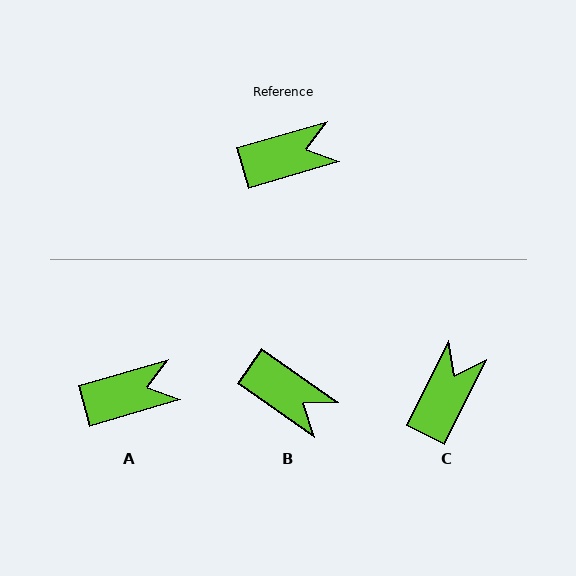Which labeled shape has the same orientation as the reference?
A.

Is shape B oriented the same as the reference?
No, it is off by about 51 degrees.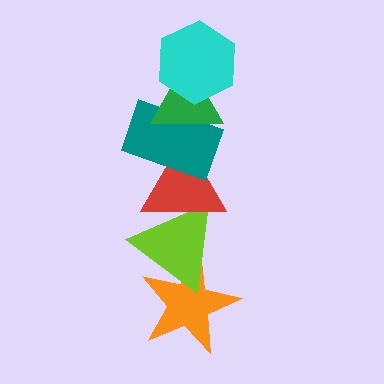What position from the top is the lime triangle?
The lime triangle is 5th from the top.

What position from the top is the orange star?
The orange star is 6th from the top.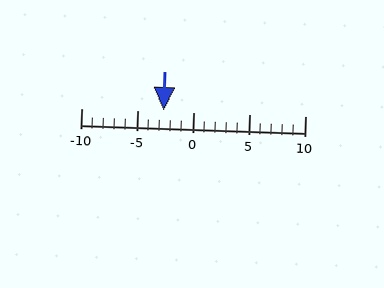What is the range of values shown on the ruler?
The ruler shows values from -10 to 10.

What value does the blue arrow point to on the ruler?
The blue arrow points to approximately -3.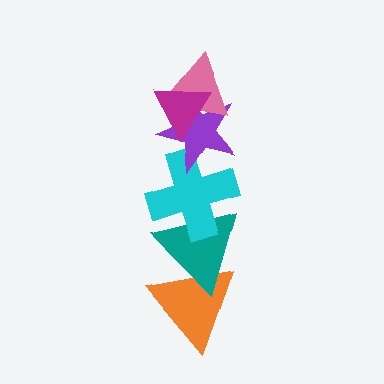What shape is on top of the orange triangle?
The teal triangle is on top of the orange triangle.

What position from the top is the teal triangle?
The teal triangle is 5th from the top.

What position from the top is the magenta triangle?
The magenta triangle is 1st from the top.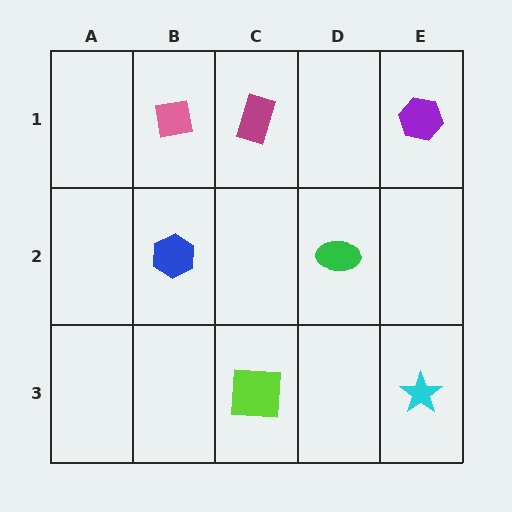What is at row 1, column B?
A pink square.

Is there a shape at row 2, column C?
No, that cell is empty.